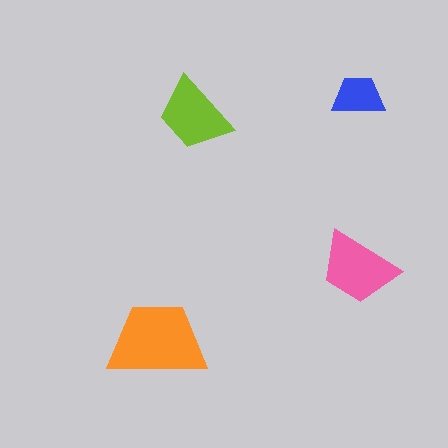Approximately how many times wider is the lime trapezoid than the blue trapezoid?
About 1.5 times wider.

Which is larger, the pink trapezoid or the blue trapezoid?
The pink one.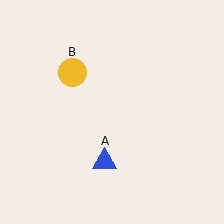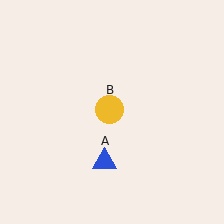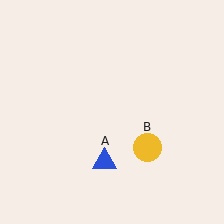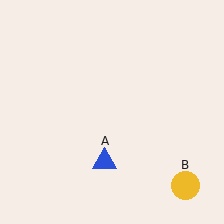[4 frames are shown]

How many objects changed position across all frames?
1 object changed position: yellow circle (object B).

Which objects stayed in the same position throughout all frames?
Blue triangle (object A) remained stationary.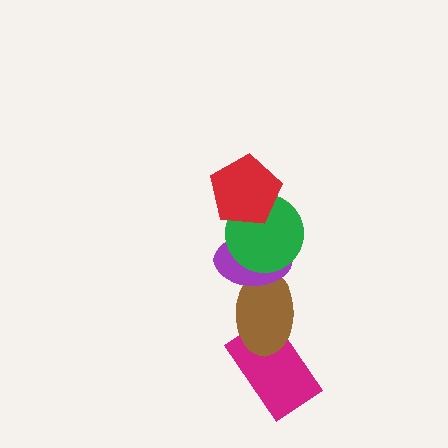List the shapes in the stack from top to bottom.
From top to bottom: the red pentagon, the green circle, the purple ellipse, the brown ellipse, the magenta rectangle.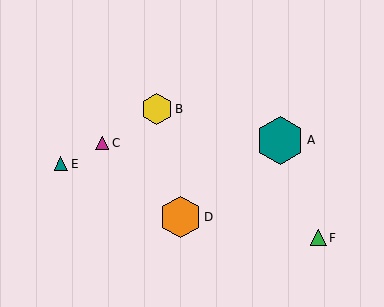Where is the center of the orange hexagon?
The center of the orange hexagon is at (181, 217).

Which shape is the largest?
The teal hexagon (labeled A) is the largest.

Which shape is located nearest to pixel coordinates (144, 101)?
The yellow hexagon (labeled B) at (157, 109) is nearest to that location.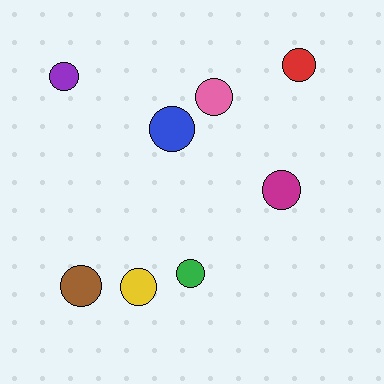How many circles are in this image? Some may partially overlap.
There are 8 circles.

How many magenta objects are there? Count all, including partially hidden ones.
There is 1 magenta object.